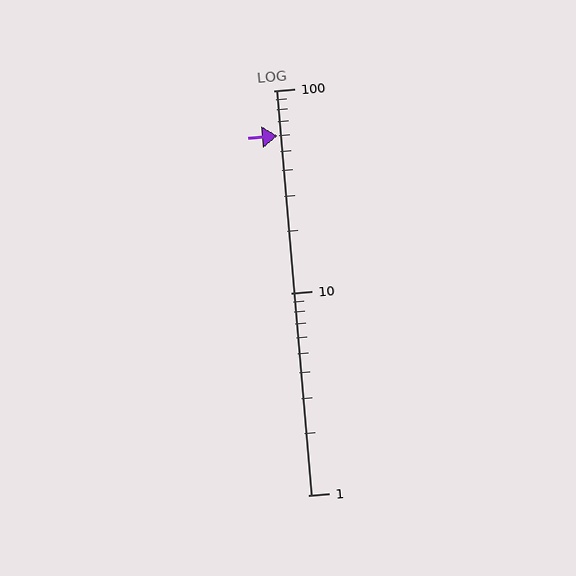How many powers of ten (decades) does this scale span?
The scale spans 2 decades, from 1 to 100.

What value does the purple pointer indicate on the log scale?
The pointer indicates approximately 60.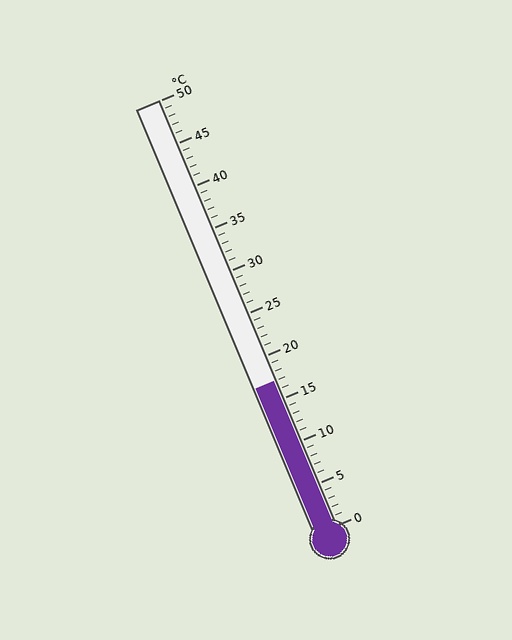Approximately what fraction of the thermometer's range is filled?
The thermometer is filled to approximately 35% of its range.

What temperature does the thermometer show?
The thermometer shows approximately 17°C.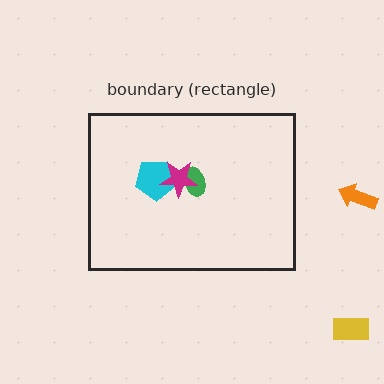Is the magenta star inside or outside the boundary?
Inside.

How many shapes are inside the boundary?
3 inside, 2 outside.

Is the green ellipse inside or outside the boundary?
Inside.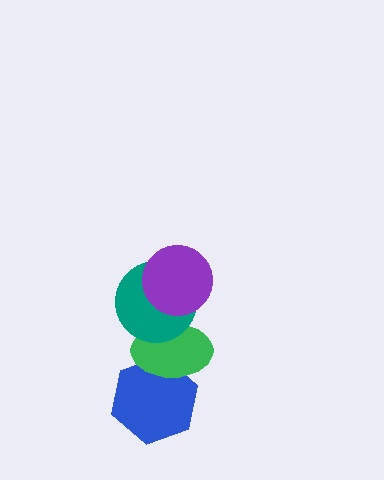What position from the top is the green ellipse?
The green ellipse is 3rd from the top.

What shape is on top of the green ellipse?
The teal circle is on top of the green ellipse.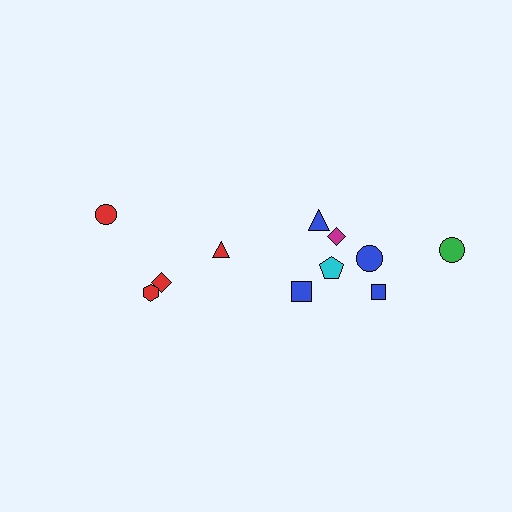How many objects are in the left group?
There are 4 objects.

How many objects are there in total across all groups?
There are 11 objects.